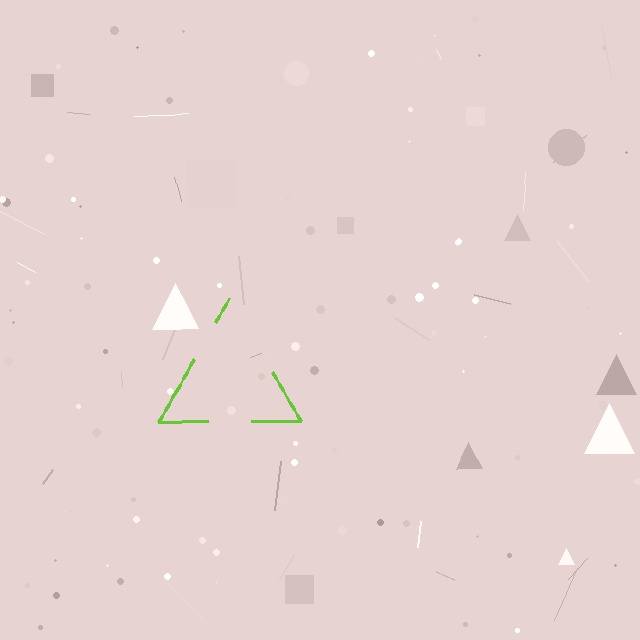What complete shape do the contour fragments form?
The contour fragments form a triangle.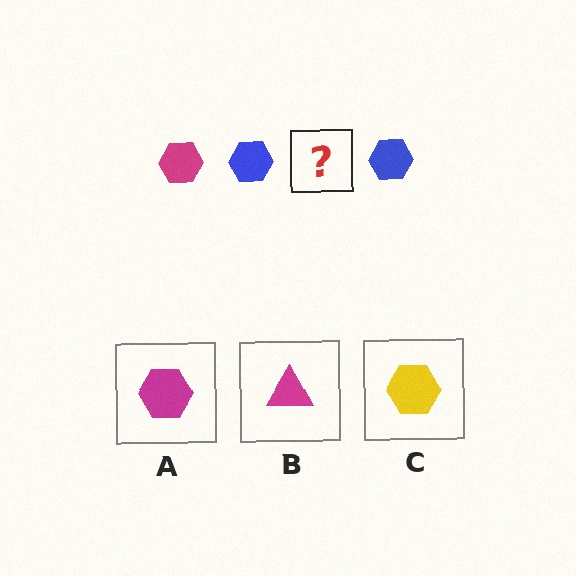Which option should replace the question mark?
Option A.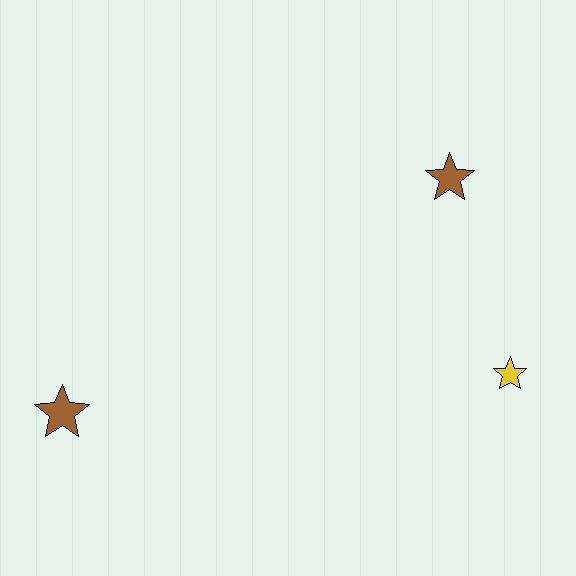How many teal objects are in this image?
There are no teal objects.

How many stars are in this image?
There are 3 stars.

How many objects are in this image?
There are 3 objects.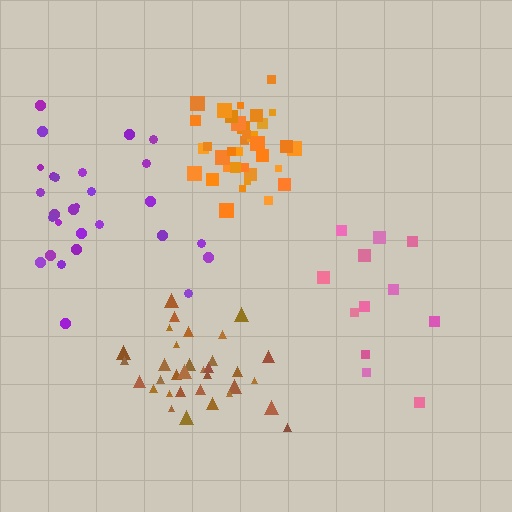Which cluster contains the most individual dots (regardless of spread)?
Orange (35).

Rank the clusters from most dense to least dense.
orange, brown, purple, pink.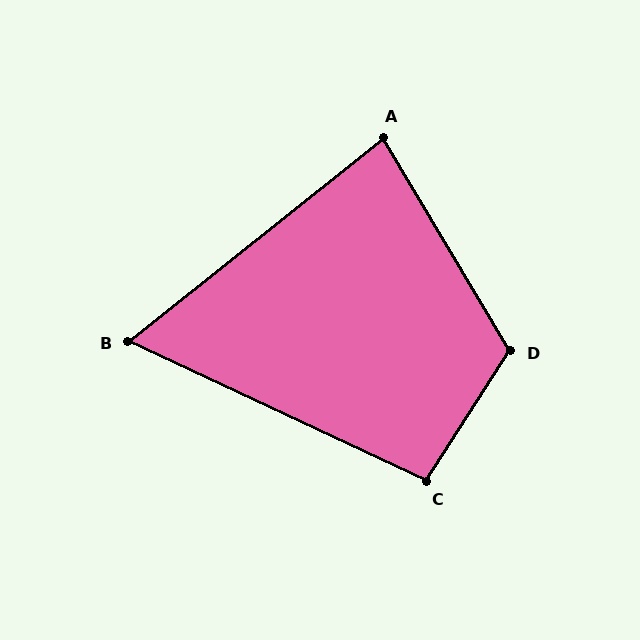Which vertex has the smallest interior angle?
B, at approximately 64 degrees.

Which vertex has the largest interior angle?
D, at approximately 116 degrees.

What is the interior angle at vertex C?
Approximately 98 degrees (obtuse).